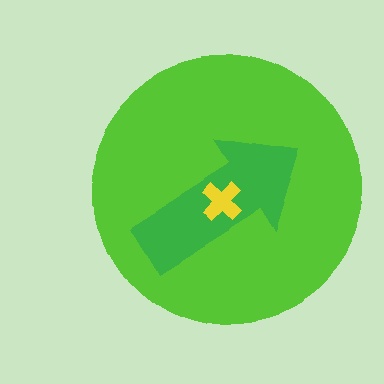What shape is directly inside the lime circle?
The green arrow.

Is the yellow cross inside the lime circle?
Yes.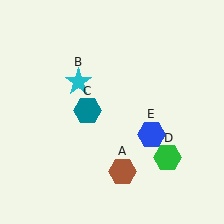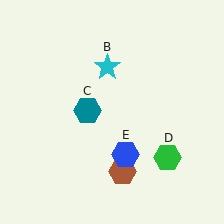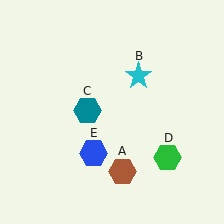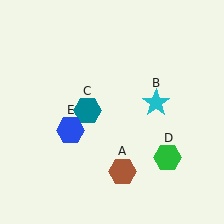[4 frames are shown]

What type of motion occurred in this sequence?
The cyan star (object B), blue hexagon (object E) rotated clockwise around the center of the scene.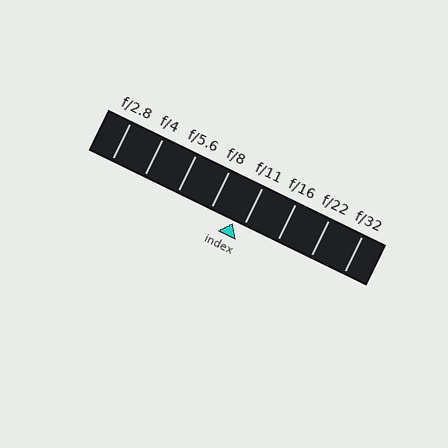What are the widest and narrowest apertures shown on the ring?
The widest aperture shown is f/2.8 and the narrowest is f/32.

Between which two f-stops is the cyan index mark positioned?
The index mark is between f/8 and f/11.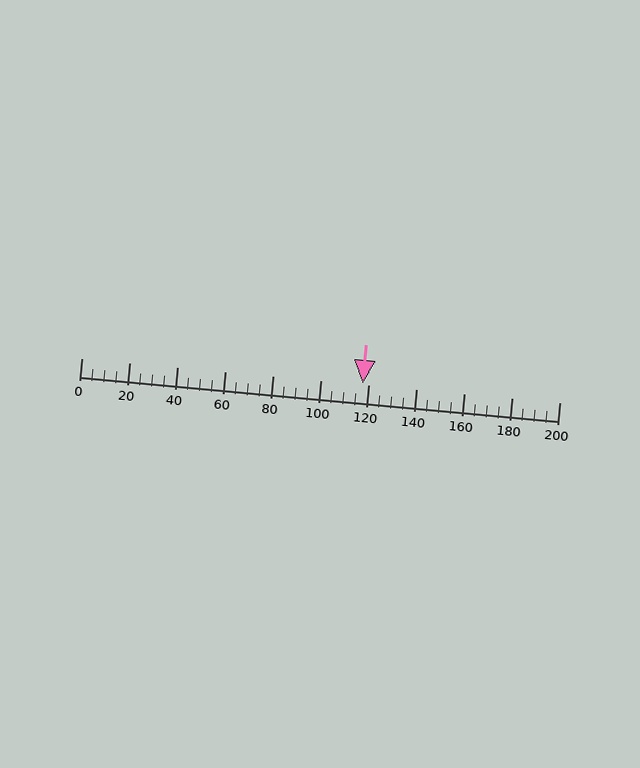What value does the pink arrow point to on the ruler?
The pink arrow points to approximately 118.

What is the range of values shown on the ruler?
The ruler shows values from 0 to 200.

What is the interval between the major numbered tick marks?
The major tick marks are spaced 20 units apart.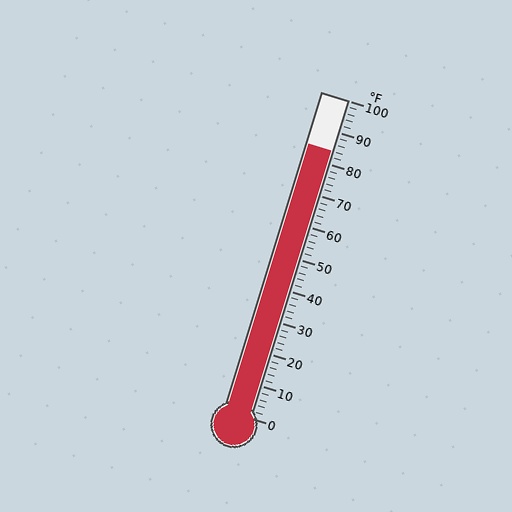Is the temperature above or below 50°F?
The temperature is above 50°F.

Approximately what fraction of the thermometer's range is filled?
The thermometer is filled to approximately 85% of its range.